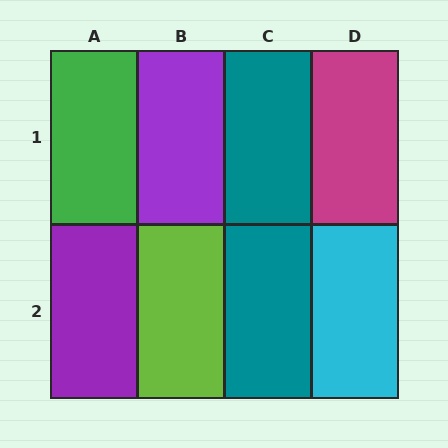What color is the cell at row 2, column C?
Teal.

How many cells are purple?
2 cells are purple.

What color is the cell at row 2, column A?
Purple.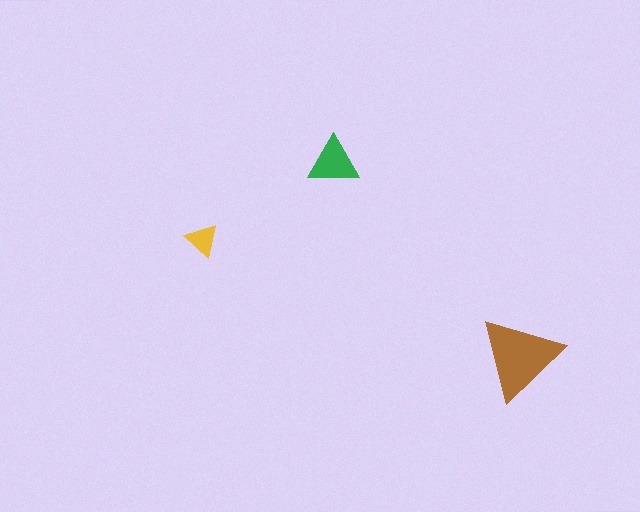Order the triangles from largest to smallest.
the brown one, the green one, the yellow one.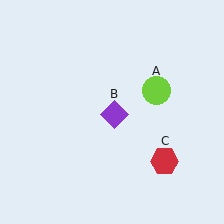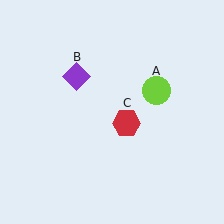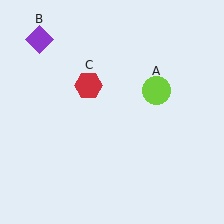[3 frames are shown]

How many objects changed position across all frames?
2 objects changed position: purple diamond (object B), red hexagon (object C).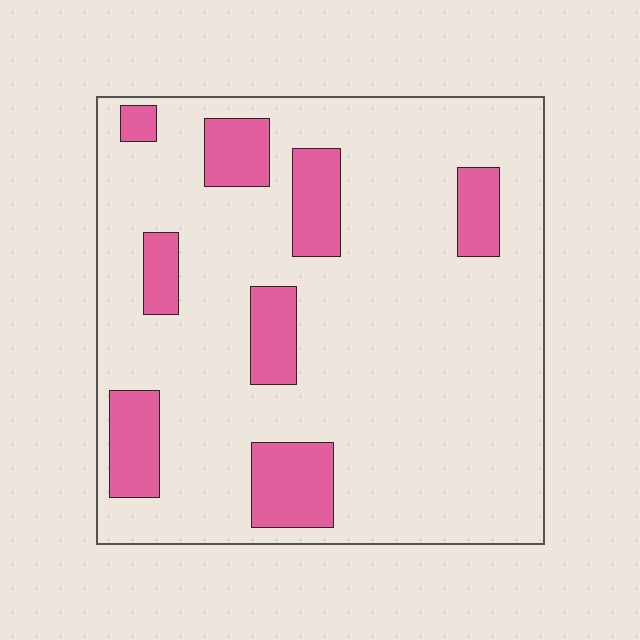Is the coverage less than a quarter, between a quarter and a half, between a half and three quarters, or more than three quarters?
Less than a quarter.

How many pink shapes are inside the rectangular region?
8.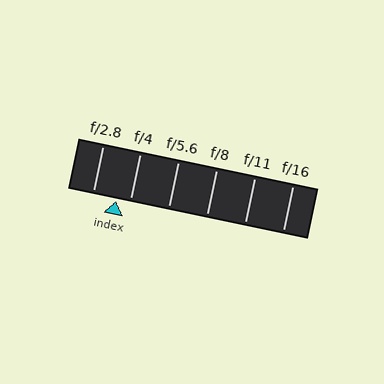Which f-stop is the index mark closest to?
The index mark is closest to f/4.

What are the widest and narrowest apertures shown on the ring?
The widest aperture shown is f/2.8 and the narrowest is f/16.